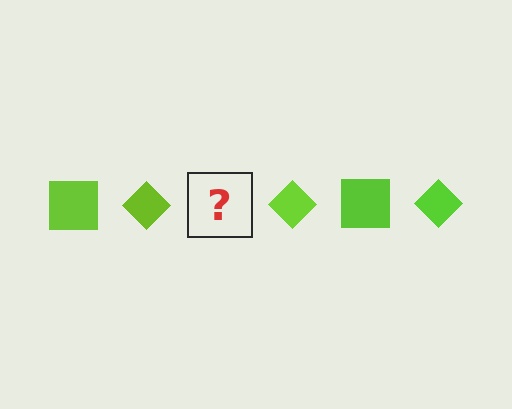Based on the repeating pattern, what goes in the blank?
The blank should be a lime square.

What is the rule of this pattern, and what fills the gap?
The rule is that the pattern cycles through square, diamond shapes in lime. The gap should be filled with a lime square.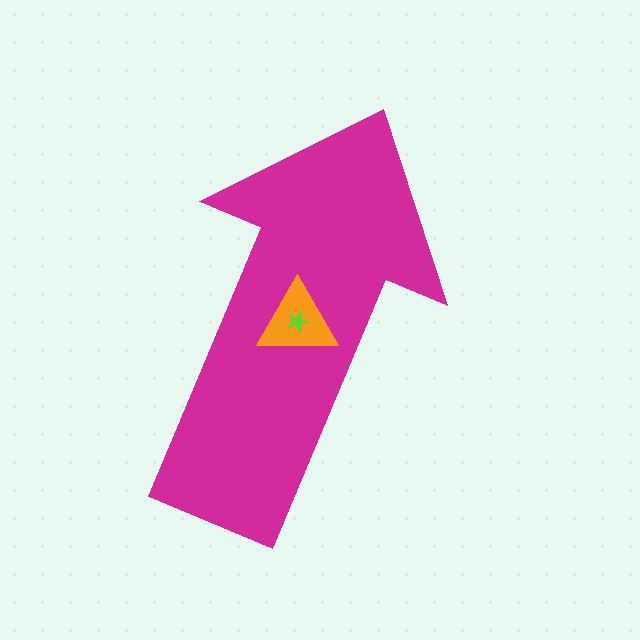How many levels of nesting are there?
3.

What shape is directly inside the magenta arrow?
The orange triangle.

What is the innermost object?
The lime star.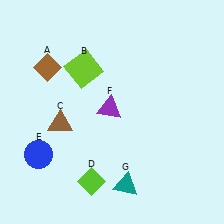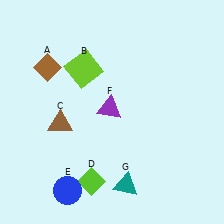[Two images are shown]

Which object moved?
The blue circle (E) moved down.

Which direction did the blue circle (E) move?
The blue circle (E) moved down.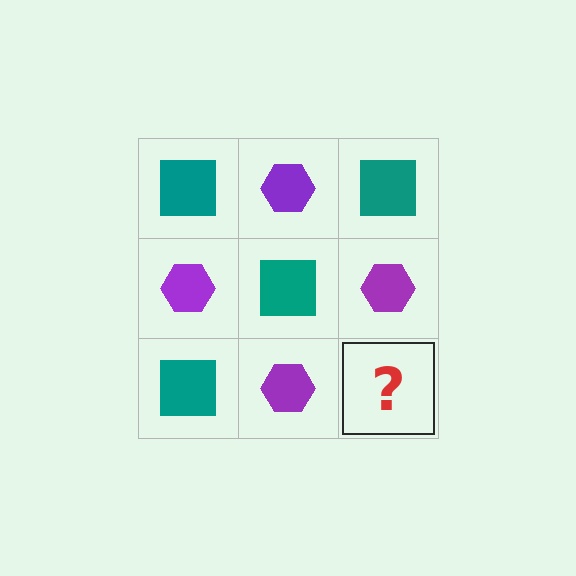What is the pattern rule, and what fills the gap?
The rule is that it alternates teal square and purple hexagon in a checkerboard pattern. The gap should be filled with a teal square.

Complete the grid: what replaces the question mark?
The question mark should be replaced with a teal square.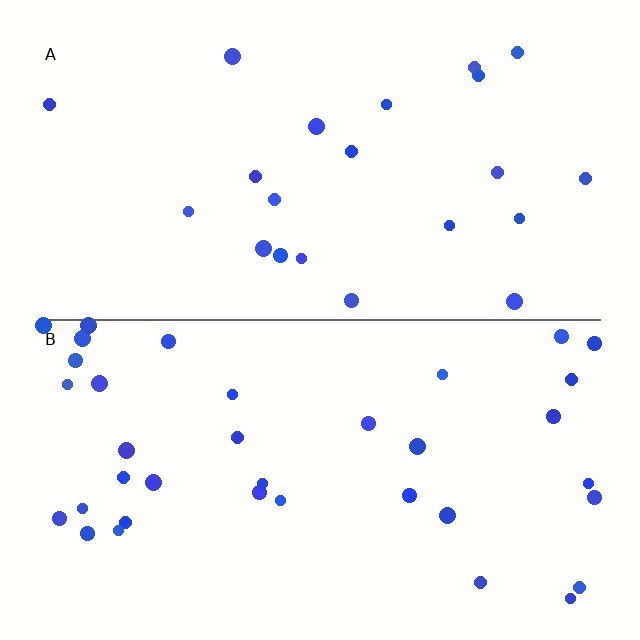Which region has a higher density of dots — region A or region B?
B (the bottom).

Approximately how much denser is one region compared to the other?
Approximately 1.7× — region B over region A.